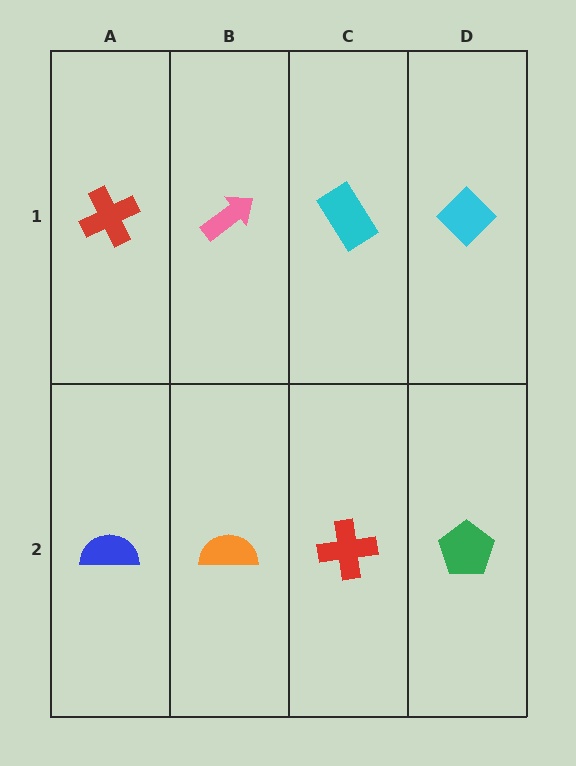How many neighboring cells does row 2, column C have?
3.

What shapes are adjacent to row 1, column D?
A green pentagon (row 2, column D), a cyan rectangle (row 1, column C).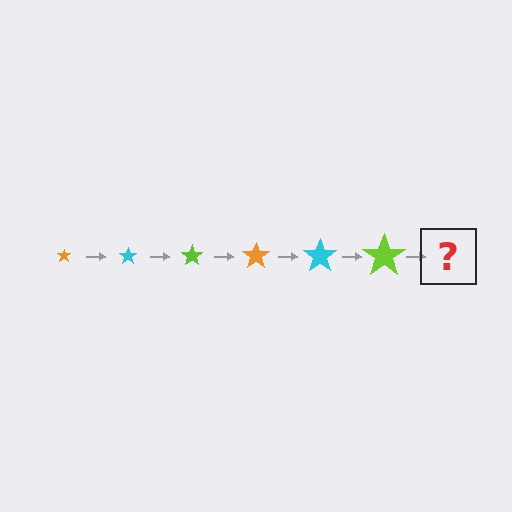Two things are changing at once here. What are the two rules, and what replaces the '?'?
The two rules are that the star grows larger each step and the color cycles through orange, cyan, and lime. The '?' should be an orange star, larger than the previous one.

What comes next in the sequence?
The next element should be an orange star, larger than the previous one.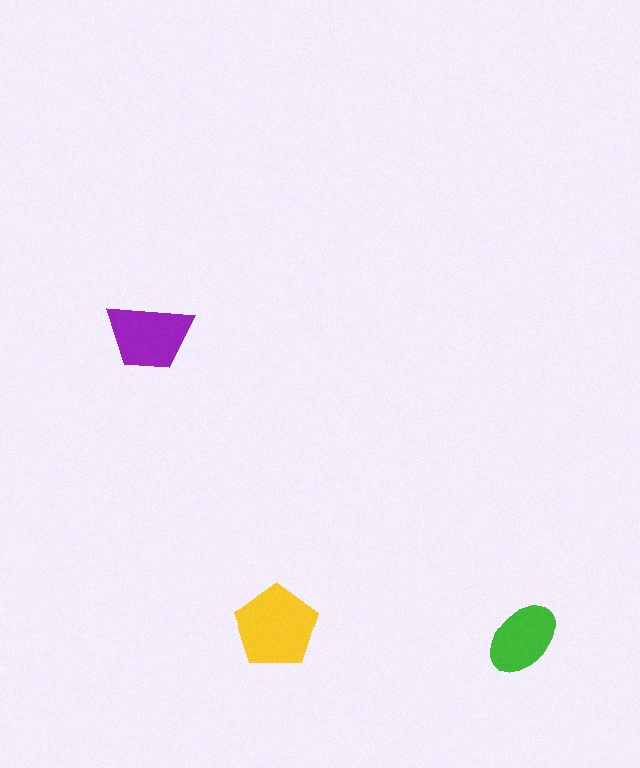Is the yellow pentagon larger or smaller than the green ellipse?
Larger.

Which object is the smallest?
The green ellipse.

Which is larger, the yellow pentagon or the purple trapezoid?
The yellow pentagon.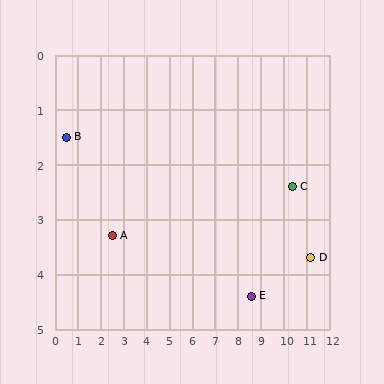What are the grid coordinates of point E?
Point E is at approximately (8.6, 4.4).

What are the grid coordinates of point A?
Point A is at approximately (2.5, 3.3).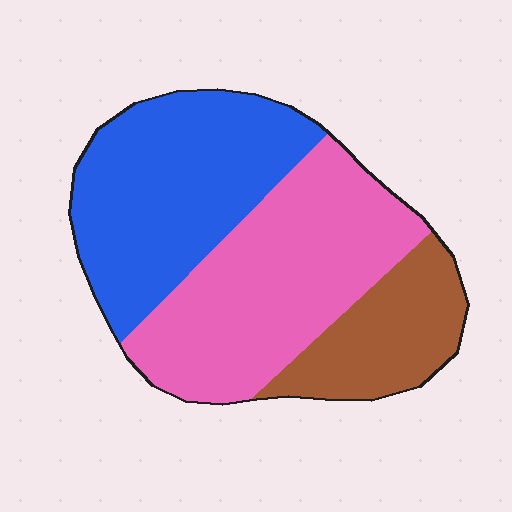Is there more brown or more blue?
Blue.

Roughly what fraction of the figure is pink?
Pink covers roughly 40% of the figure.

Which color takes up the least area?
Brown, at roughly 20%.